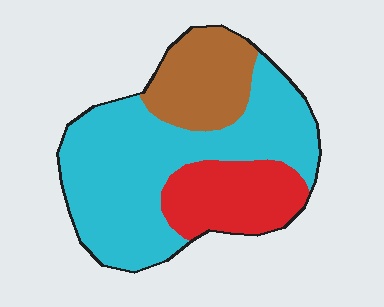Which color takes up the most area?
Cyan, at roughly 55%.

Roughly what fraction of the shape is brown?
Brown covers roughly 20% of the shape.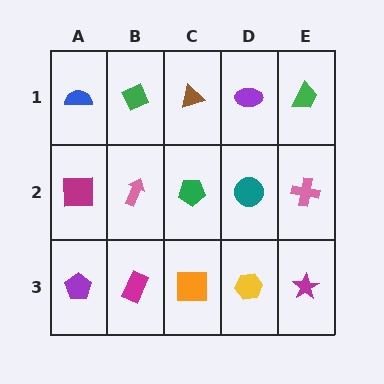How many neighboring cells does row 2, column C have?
4.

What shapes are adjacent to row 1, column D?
A teal circle (row 2, column D), a brown triangle (row 1, column C), a green trapezoid (row 1, column E).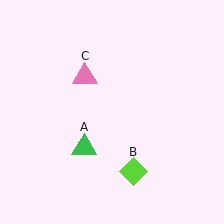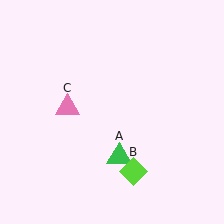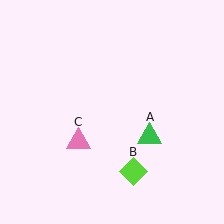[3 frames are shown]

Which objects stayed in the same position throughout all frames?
Lime diamond (object B) remained stationary.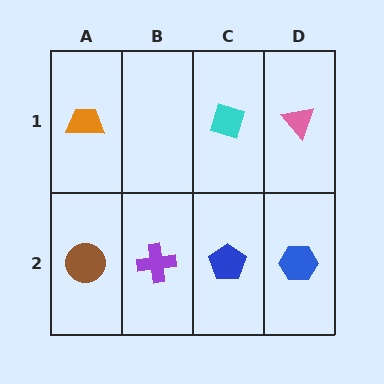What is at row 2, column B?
A purple cross.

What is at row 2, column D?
A blue hexagon.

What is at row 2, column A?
A brown circle.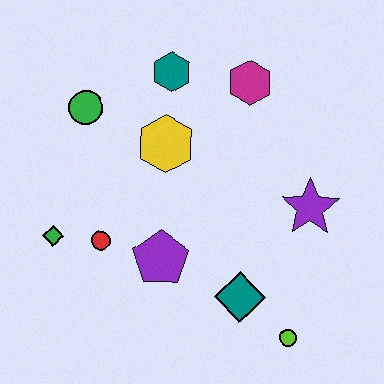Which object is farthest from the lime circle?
The green circle is farthest from the lime circle.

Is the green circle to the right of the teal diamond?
No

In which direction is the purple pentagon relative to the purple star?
The purple pentagon is to the left of the purple star.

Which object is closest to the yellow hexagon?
The teal hexagon is closest to the yellow hexagon.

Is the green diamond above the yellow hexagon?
No